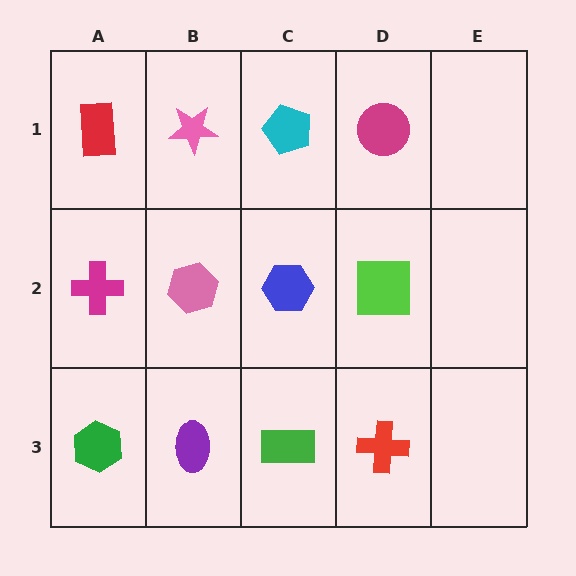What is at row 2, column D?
A lime square.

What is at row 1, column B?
A pink star.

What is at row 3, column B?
A purple ellipse.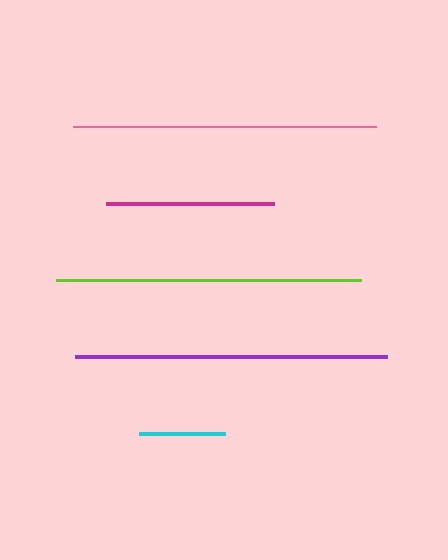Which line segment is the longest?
The purple line is the longest at approximately 312 pixels.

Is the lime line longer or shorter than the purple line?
The purple line is longer than the lime line.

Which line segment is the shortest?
The cyan line is the shortest at approximately 86 pixels.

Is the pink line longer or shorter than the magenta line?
The pink line is longer than the magenta line.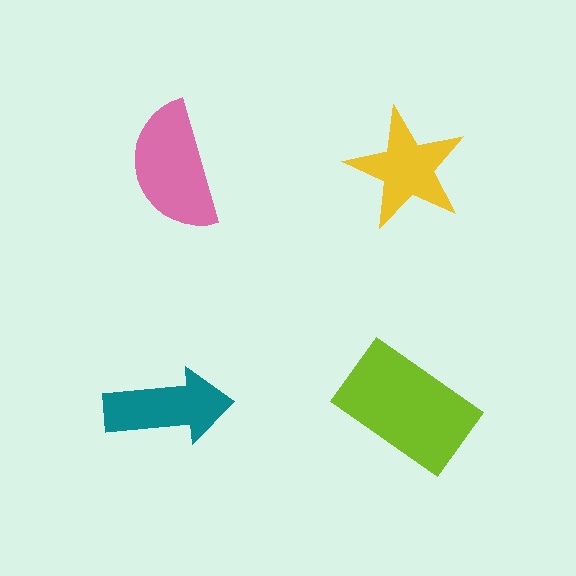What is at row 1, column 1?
A pink semicircle.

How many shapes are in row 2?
2 shapes.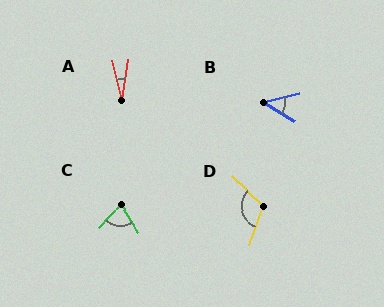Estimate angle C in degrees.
Approximately 74 degrees.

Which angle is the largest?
D, at approximately 114 degrees.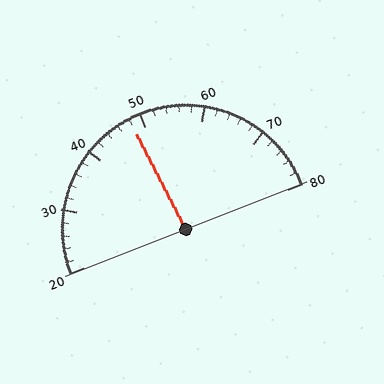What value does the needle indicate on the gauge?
The needle indicates approximately 48.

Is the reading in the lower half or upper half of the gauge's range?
The reading is in the lower half of the range (20 to 80).